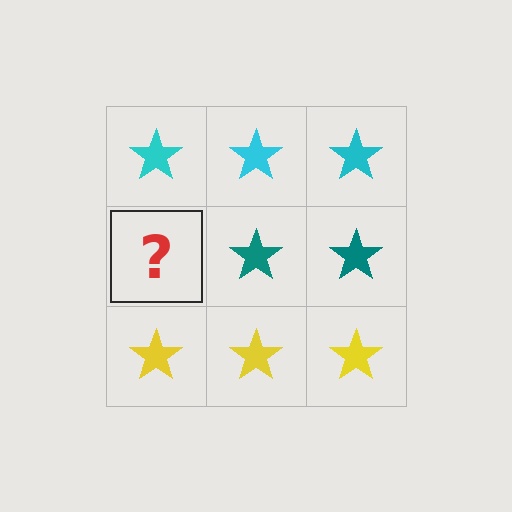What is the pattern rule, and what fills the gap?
The rule is that each row has a consistent color. The gap should be filled with a teal star.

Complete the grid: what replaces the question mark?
The question mark should be replaced with a teal star.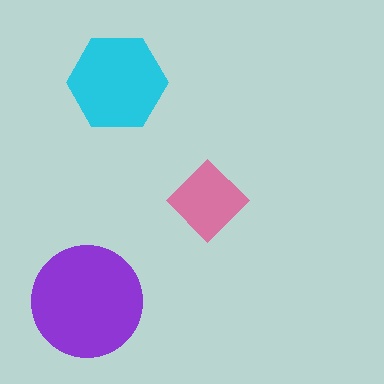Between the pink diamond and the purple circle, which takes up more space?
The purple circle.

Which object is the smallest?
The pink diamond.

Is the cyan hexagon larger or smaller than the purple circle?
Smaller.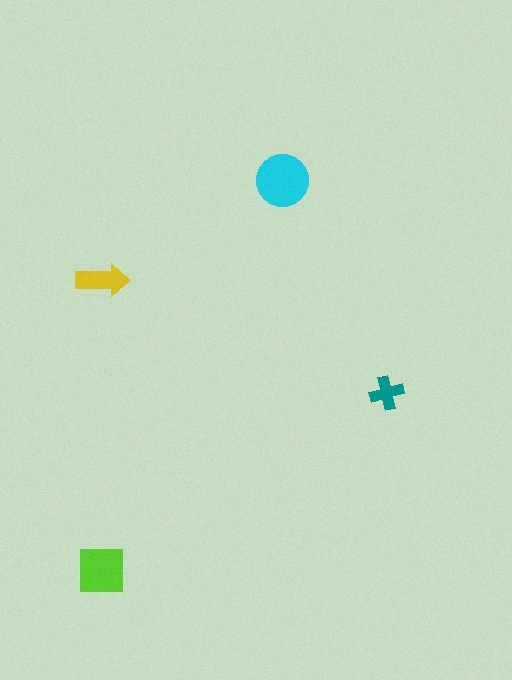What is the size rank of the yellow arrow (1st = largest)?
3rd.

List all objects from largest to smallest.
The cyan circle, the lime square, the yellow arrow, the teal cross.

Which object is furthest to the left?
The lime square is leftmost.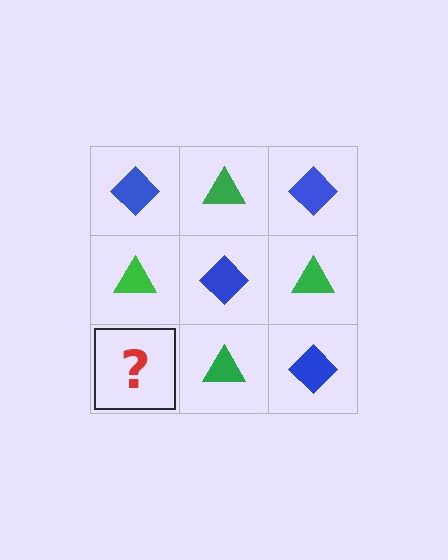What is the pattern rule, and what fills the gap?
The rule is that it alternates blue diamond and green triangle in a checkerboard pattern. The gap should be filled with a blue diamond.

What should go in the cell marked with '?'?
The missing cell should contain a blue diamond.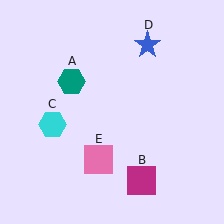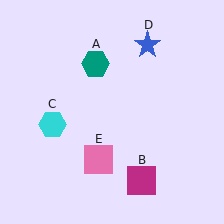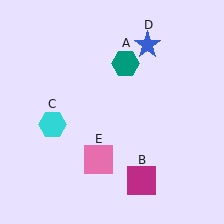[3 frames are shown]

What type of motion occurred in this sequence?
The teal hexagon (object A) rotated clockwise around the center of the scene.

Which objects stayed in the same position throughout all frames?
Magenta square (object B) and cyan hexagon (object C) and blue star (object D) and pink square (object E) remained stationary.